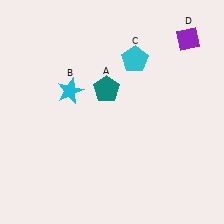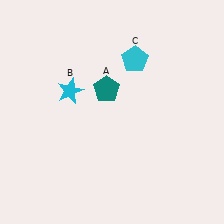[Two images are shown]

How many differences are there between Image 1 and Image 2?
There is 1 difference between the two images.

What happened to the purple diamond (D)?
The purple diamond (D) was removed in Image 2. It was in the top-right area of Image 1.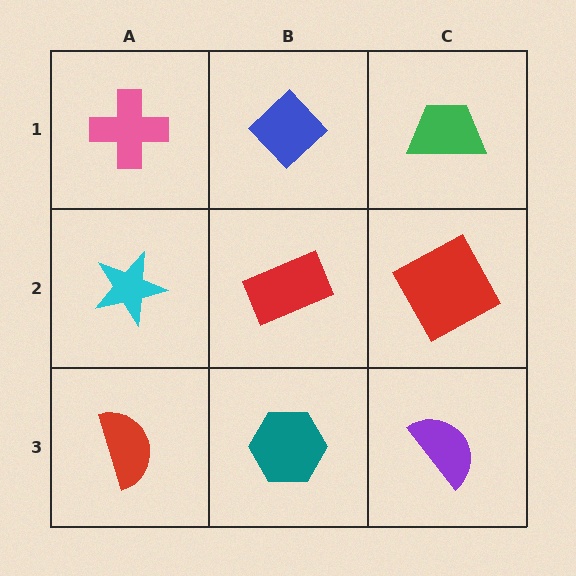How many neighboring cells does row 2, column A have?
3.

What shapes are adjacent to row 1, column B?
A red rectangle (row 2, column B), a pink cross (row 1, column A), a green trapezoid (row 1, column C).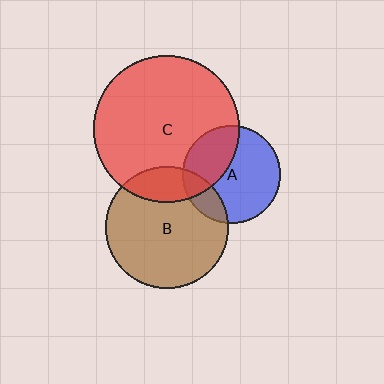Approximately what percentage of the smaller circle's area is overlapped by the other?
Approximately 20%.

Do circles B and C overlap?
Yes.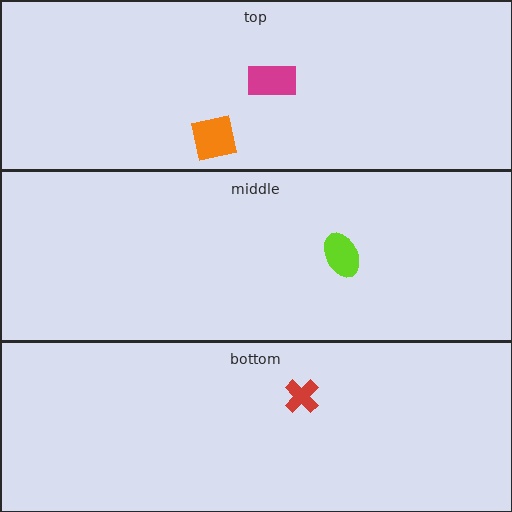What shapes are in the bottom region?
The red cross.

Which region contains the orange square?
The top region.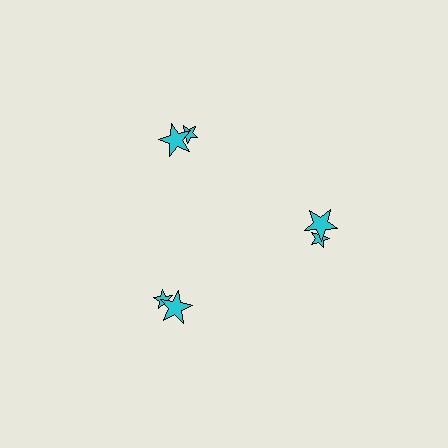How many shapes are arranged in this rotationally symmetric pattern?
There are 6 shapes, arranged in 3 groups of 2.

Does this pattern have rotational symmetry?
Yes, this pattern has 3-fold rotational symmetry. It looks the same after rotating 120 degrees around the center.